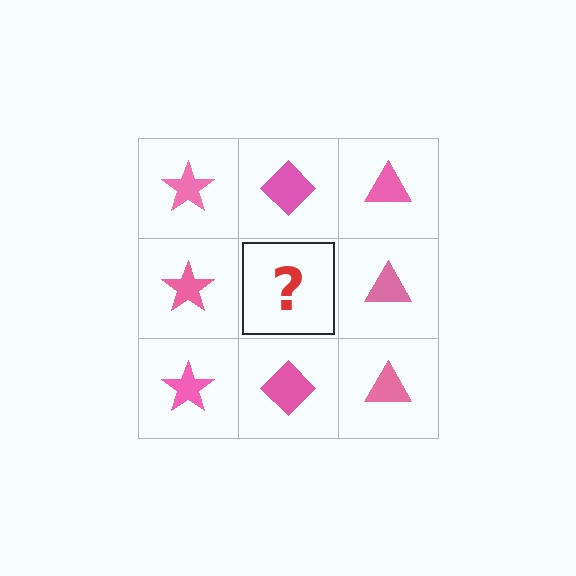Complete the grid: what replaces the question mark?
The question mark should be replaced with a pink diamond.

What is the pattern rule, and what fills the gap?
The rule is that each column has a consistent shape. The gap should be filled with a pink diamond.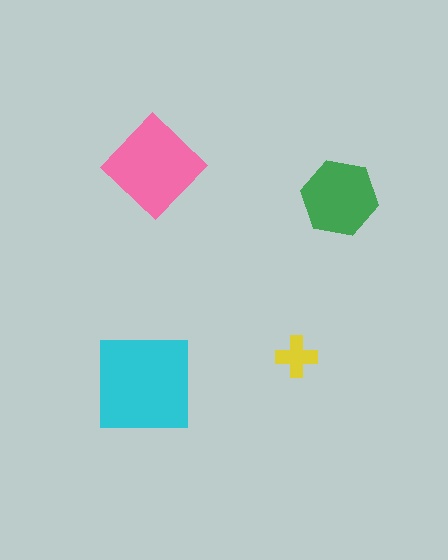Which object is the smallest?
The yellow cross.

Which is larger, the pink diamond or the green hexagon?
The pink diamond.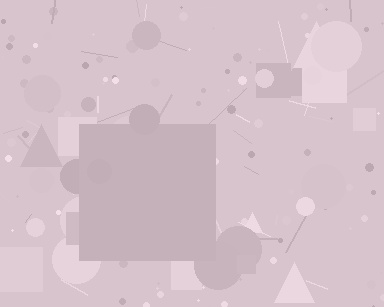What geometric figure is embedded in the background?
A square is embedded in the background.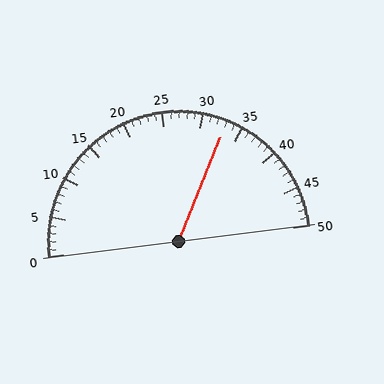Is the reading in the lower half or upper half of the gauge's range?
The reading is in the upper half of the range (0 to 50).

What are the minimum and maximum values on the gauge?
The gauge ranges from 0 to 50.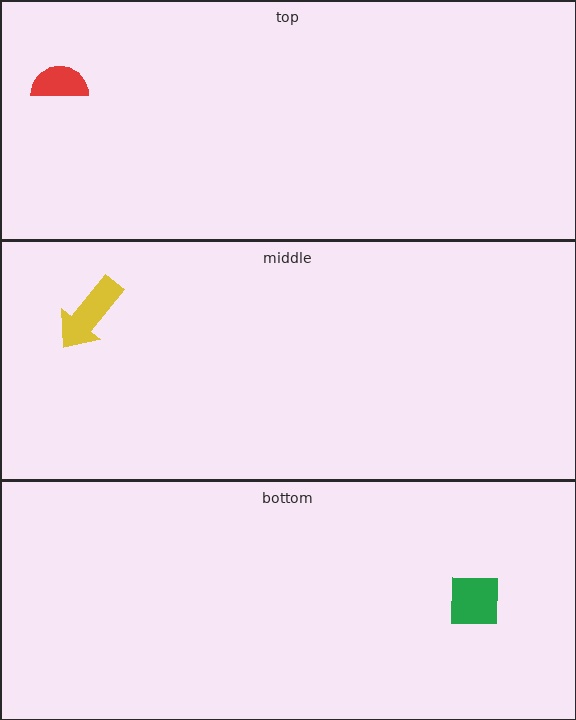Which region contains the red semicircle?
The top region.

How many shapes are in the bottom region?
1.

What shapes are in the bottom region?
The green square.